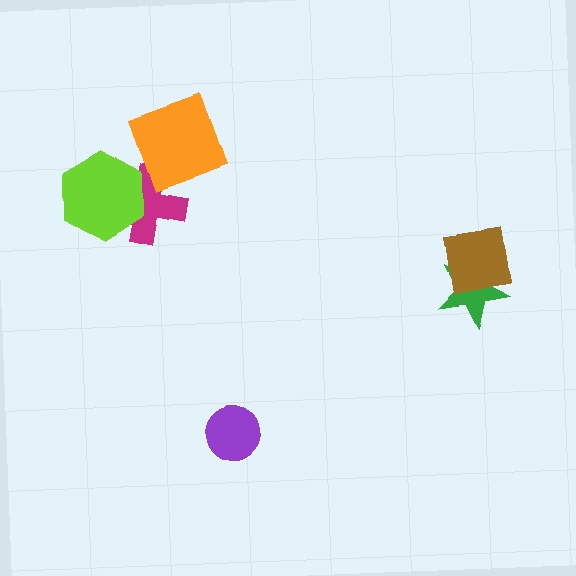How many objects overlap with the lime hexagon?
1 object overlaps with the lime hexagon.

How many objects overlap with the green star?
1 object overlaps with the green star.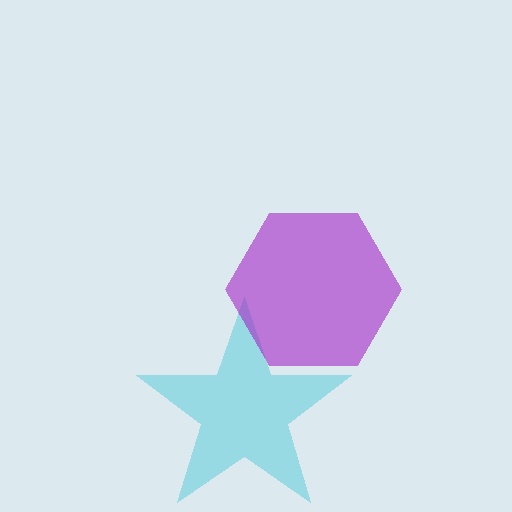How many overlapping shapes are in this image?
There are 2 overlapping shapes in the image.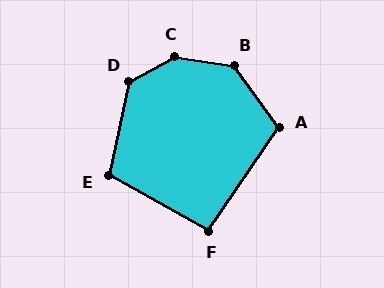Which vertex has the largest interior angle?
C, at approximately 143 degrees.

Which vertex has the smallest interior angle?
F, at approximately 95 degrees.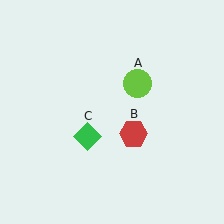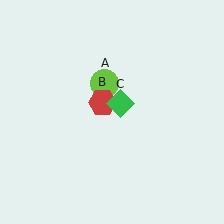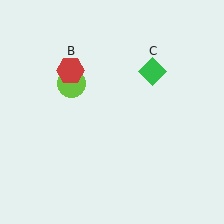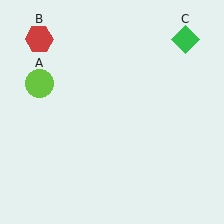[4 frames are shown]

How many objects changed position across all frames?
3 objects changed position: lime circle (object A), red hexagon (object B), green diamond (object C).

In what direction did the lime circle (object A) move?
The lime circle (object A) moved left.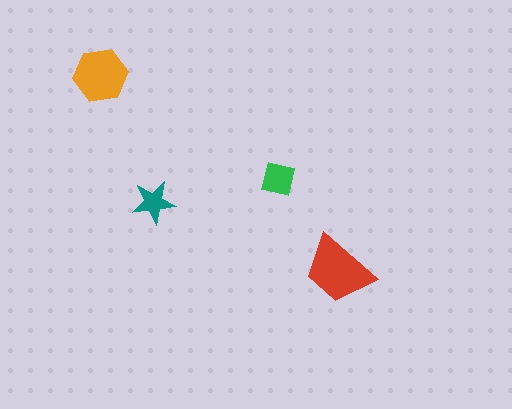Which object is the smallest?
The teal star.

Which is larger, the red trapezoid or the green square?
The red trapezoid.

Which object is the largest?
The red trapezoid.